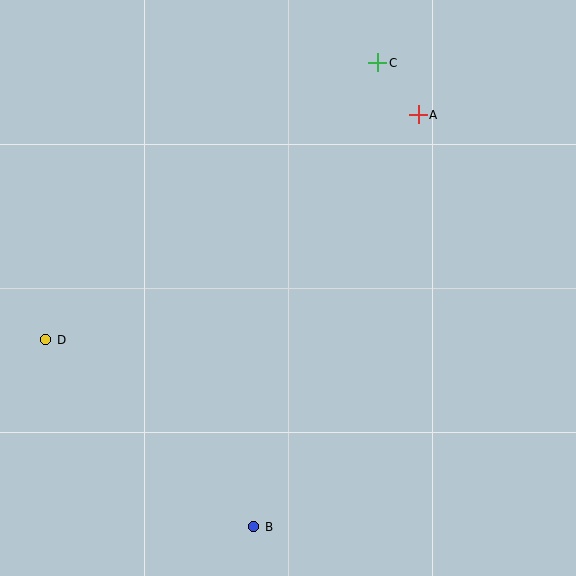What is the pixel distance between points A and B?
The distance between A and B is 444 pixels.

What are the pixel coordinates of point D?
Point D is at (46, 340).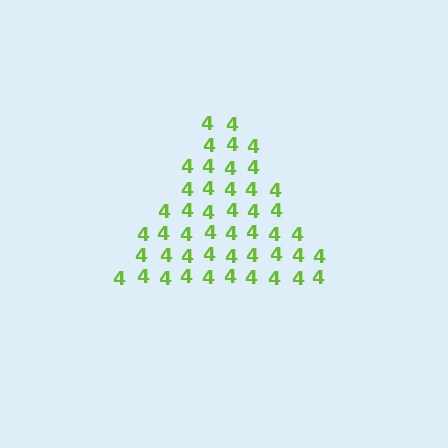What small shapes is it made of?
It is made of small digit 4's.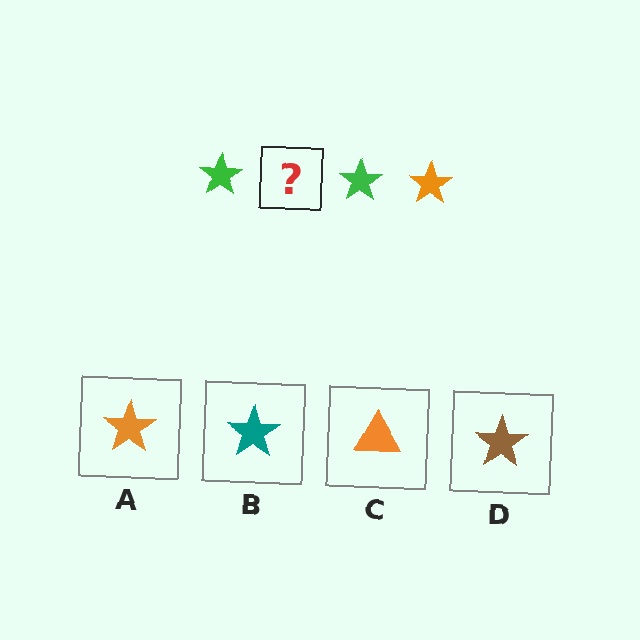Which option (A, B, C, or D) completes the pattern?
A.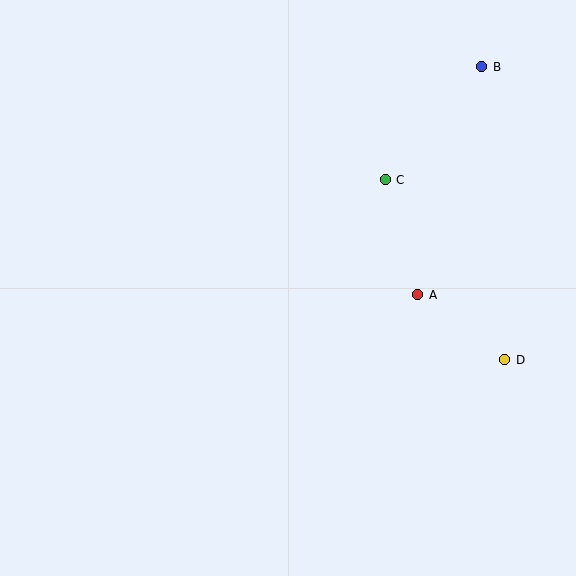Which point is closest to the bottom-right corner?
Point D is closest to the bottom-right corner.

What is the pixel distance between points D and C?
The distance between D and C is 216 pixels.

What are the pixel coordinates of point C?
Point C is at (385, 180).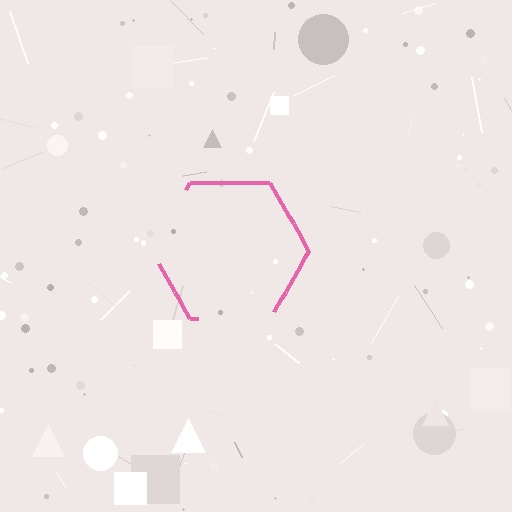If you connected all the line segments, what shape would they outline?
They would outline a hexagon.